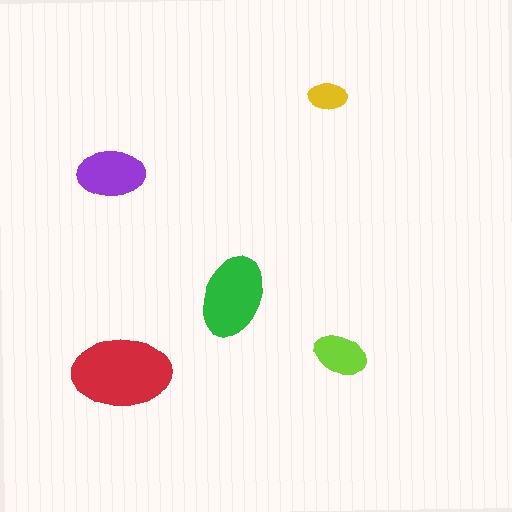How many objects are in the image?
There are 5 objects in the image.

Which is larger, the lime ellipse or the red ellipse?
The red one.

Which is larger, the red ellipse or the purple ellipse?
The red one.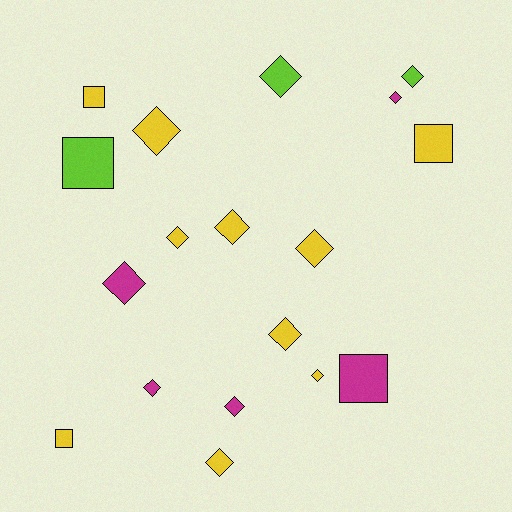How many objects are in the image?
There are 18 objects.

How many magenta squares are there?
There is 1 magenta square.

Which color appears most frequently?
Yellow, with 10 objects.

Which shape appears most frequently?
Diamond, with 13 objects.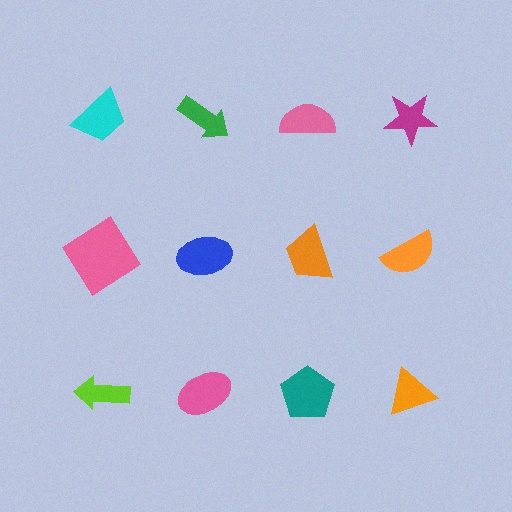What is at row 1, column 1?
A cyan trapezoid.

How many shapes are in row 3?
4 shapes.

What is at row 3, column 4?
An orange triangle.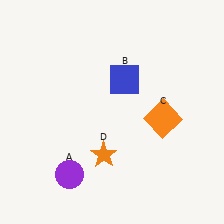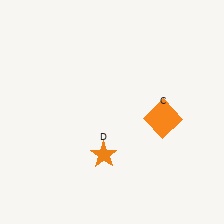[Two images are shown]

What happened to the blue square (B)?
The blue square (B) was removed in Image 2. It was in the top-right area of Image 1.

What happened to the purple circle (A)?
The purple circle (A) was removed in Image 2. It was in the bottom-left area of Image 1.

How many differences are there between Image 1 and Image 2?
There are 2 differences between the two images.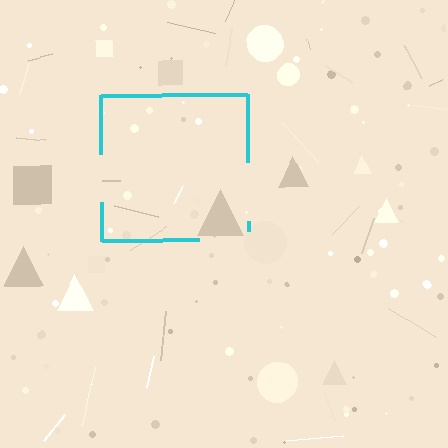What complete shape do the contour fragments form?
The contour fragments form a square.